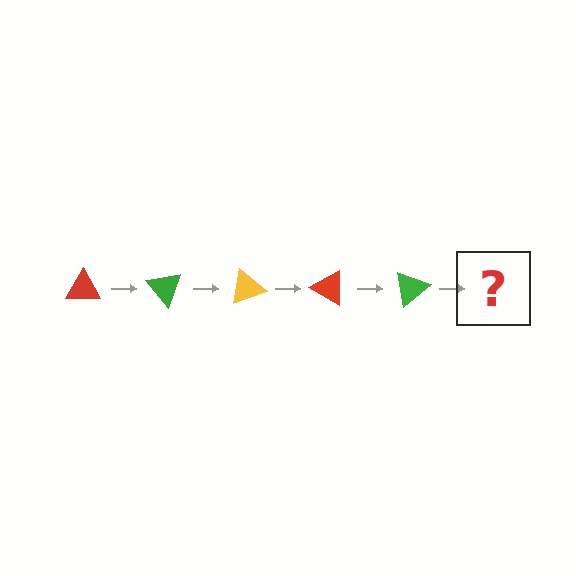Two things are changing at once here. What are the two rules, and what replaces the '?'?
The two rules are that it rotates 50 degrees each step and the color cycles through red, green, and yellow. The '?' should be a yellow triangle, rotated 250 degrees from the start.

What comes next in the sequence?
The next element should be a yellow triangle, rotated 250 degrees from the start.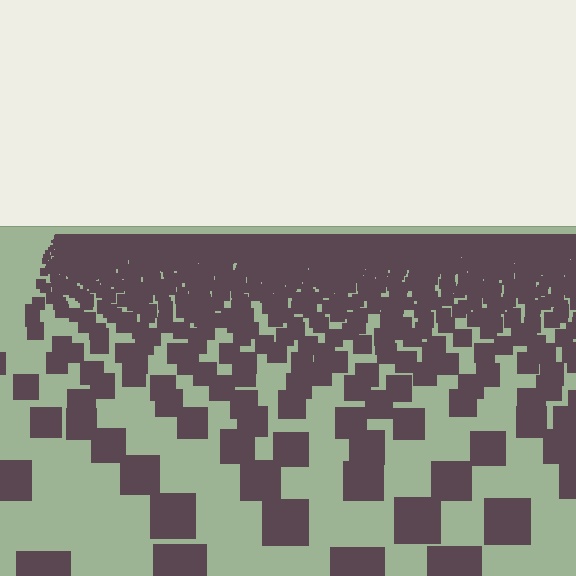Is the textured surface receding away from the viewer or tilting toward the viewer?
The surface is receding away from the viewer. Texture elements get smaller and denser toward the top.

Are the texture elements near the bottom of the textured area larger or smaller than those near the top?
Larger. Near the bottom, elements are closer to the viewer and appear at a bigger on-screen size.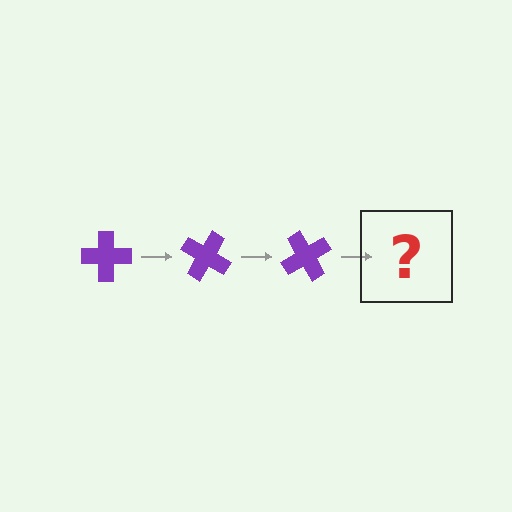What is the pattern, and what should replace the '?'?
The pattern is that the cross rotates 30 degrees each step. The '?' should be a purple cross rotated 90 degrees.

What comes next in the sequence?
The next element should be a purple cross rotated 90 degrees.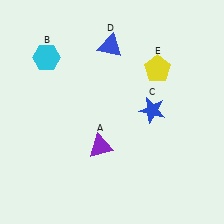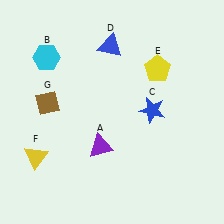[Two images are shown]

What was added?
A yellow triangle (F), a brown diamond (G) were added in Image 2.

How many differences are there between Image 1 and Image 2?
There are 2 differences between the two images.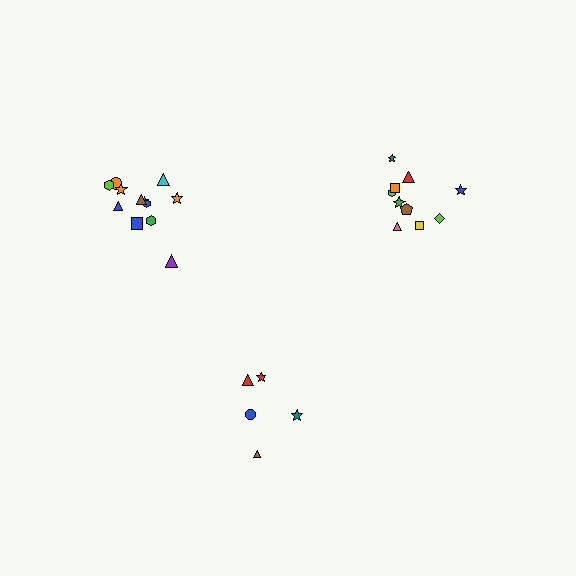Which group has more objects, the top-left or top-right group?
The top-left group.